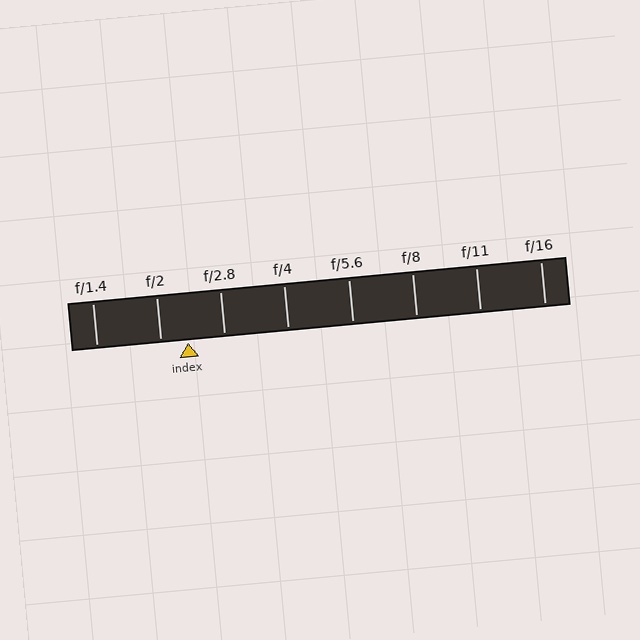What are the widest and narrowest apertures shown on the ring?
The widest aperture shown is f/1.4 and the narrowest is f/16.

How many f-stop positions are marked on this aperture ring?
There are 8 f-stop positions marked.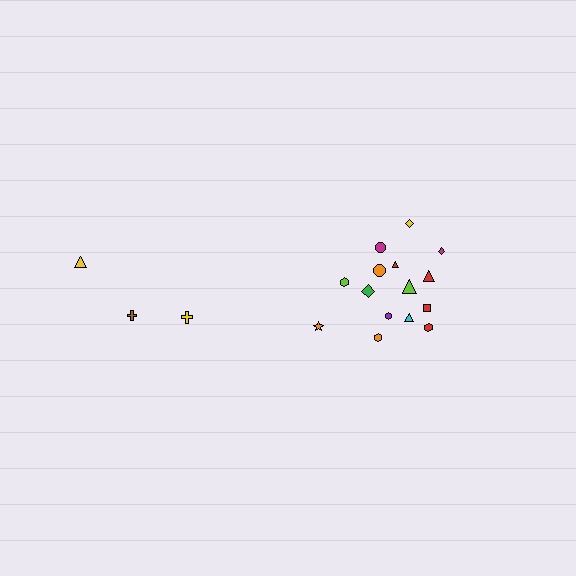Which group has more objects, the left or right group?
The right group.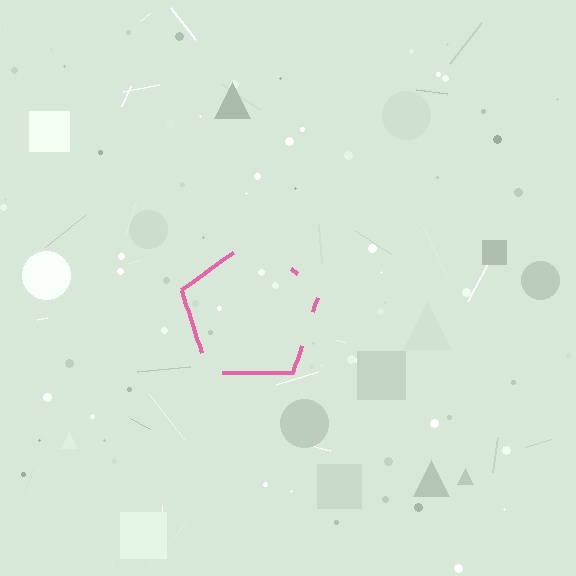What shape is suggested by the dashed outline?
The dashed outline suggests a pentagon.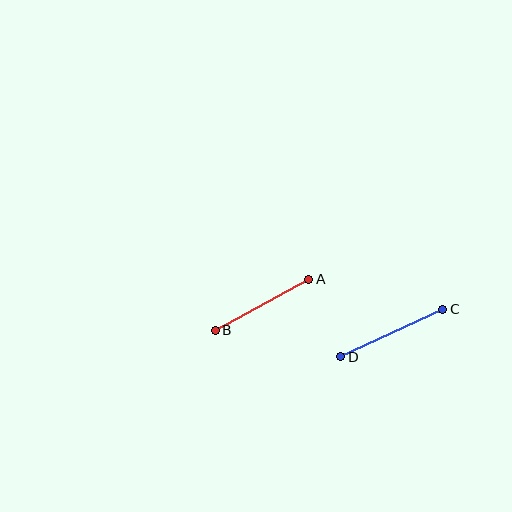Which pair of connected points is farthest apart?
Points C and D are farthest apart.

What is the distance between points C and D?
The distance is approximately 113 pixels.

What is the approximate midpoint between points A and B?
The midpoint is at approximately (262, 305) pixels.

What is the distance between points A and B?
The distance is approximately 107 pixels.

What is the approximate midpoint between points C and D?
The midpoint is at approximately (392, 333) pixels.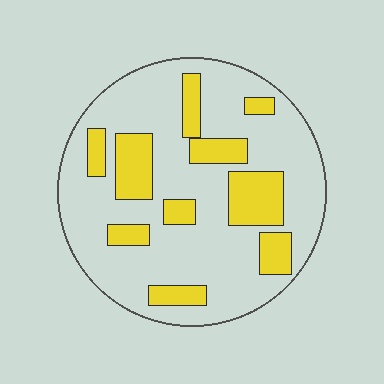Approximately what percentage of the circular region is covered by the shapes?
Approximately 25%.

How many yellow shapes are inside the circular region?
10.